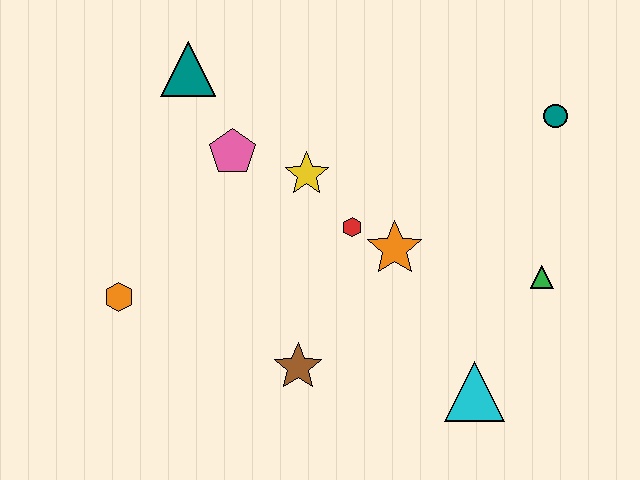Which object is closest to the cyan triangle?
The green triangle is closest to the cyan triangle.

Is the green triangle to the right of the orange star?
Yes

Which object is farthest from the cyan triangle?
The teal triangle is farthest from the cyan triangle.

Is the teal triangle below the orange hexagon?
No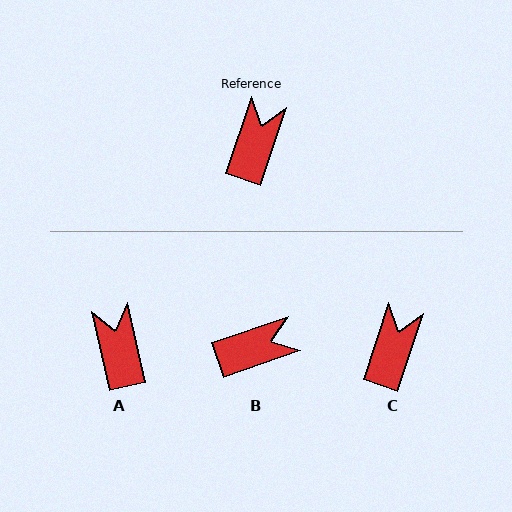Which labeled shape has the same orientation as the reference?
C.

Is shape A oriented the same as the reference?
No, it is off by about 31 degrees.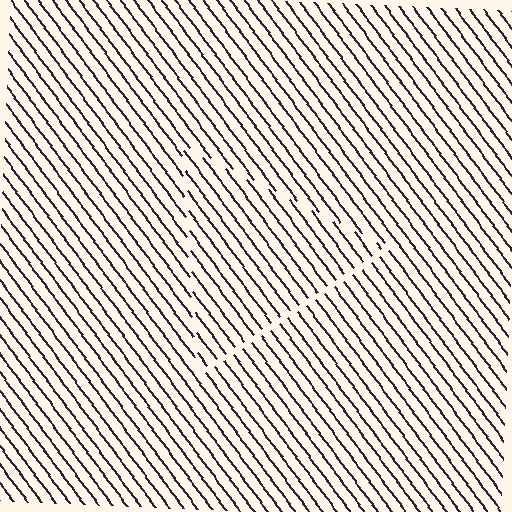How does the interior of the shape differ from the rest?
The interior of the shape contains the same grating, shifted by half a period — the contour is defined by the phase discontinuity where line-ends from the inner and outer gratings abut.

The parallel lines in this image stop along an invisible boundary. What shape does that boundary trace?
An illusory triangle. The interior of the shape contains the same grating, shifted by half a period — the contour is defined by the phase discontinuity where line-ends from the inner and outer gratings abut.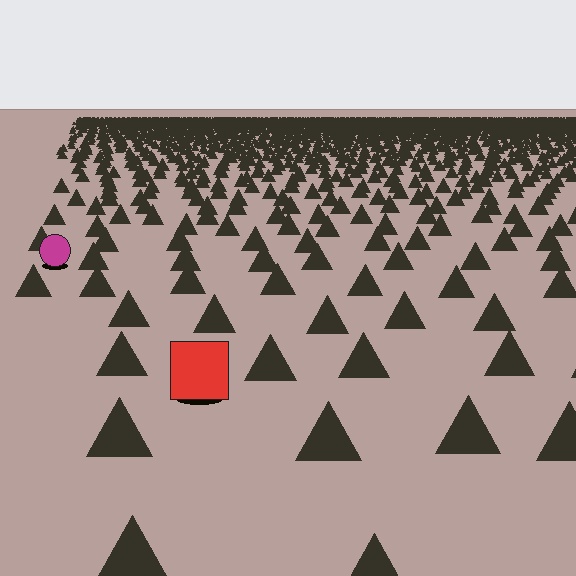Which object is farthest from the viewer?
The magenta circle is farthest from the viewer. It appears smaller and the ground texture around it is denser.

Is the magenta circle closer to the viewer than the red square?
No. The red square is closer — you can tell from the texture gradient: the ground texture is coarser near it.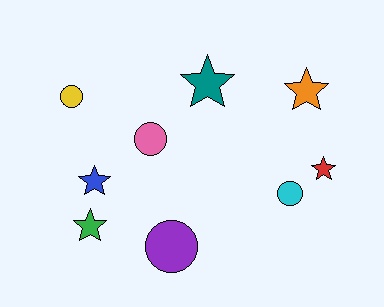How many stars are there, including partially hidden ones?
There are 5 stars.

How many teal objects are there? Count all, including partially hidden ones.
There is 1 teal object.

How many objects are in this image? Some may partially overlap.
There are 9 objects.